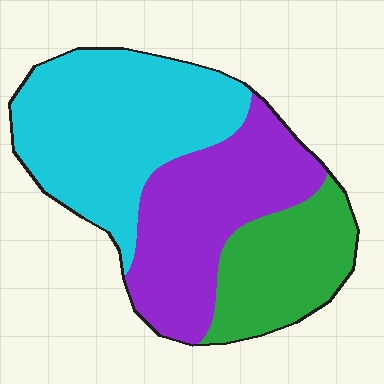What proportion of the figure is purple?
Purple takes up about one third (1/3) of the figure.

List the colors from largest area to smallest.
From largest to smallest: cyan, purple, green.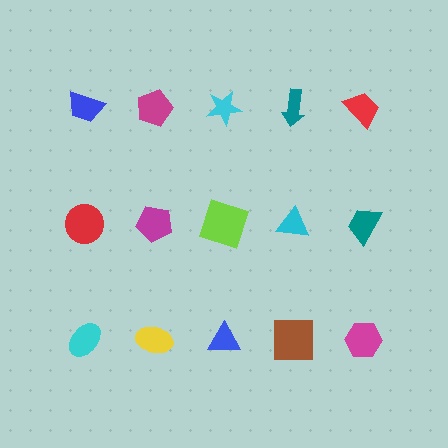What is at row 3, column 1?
A cyan ellipse.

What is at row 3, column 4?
A brown square.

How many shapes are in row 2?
5 shapes.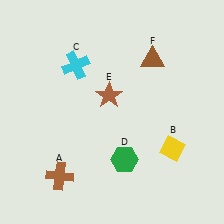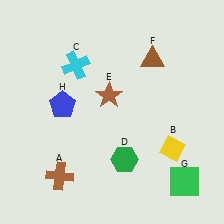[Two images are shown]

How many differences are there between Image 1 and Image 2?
There are 2 differences between the two images.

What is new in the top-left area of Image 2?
A blue pentagon (H) was added in the top-left area of Image 2.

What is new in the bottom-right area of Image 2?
A green square (G) was added in the bottom-right area of Image 2.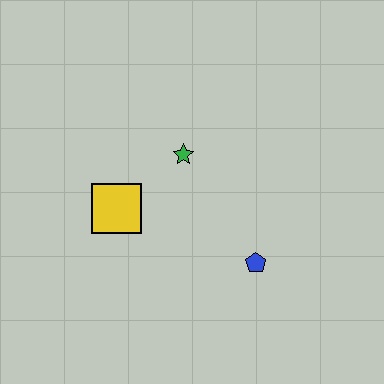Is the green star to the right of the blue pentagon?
No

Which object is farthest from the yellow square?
The blue pentagon is farthest from the yellow square.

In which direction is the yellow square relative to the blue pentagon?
The yellow square is to the left of the blue pentagon.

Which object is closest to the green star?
The yellow square is closest to the green star.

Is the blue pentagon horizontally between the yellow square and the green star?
No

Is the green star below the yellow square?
No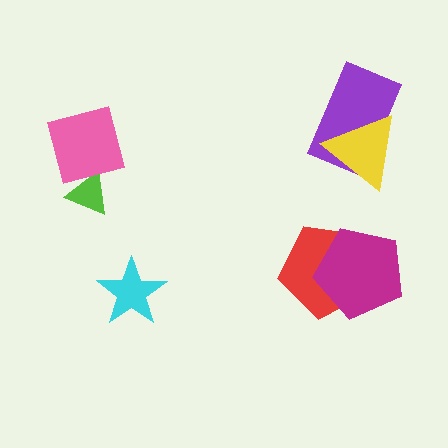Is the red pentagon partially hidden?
Yes, it is partially covered by another shape.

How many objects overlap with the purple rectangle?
1 object overlaps with the purple rectangle.